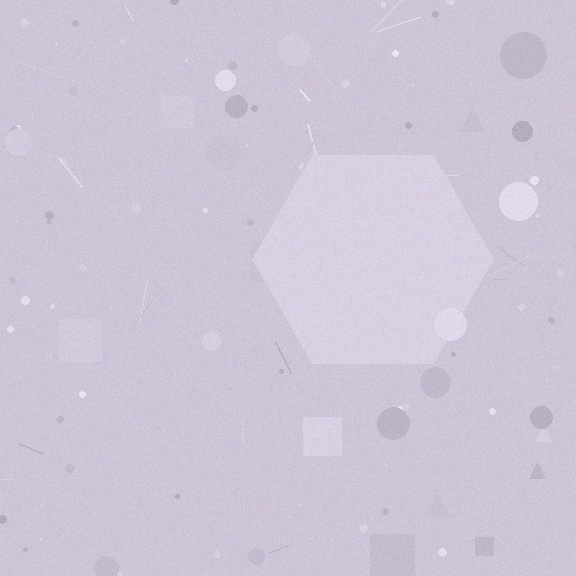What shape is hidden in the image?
A hexagon is hidden in the image.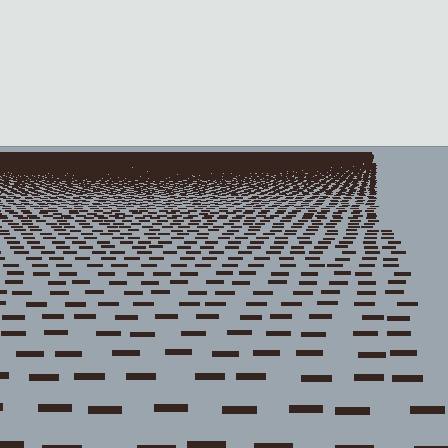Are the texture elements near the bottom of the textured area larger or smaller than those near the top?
Larger. Near the bottom, elements are closer to the viewer and appear at a bigger on-screen size.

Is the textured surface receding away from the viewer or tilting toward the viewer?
The surface is receding away from the viewer. Texture elements get smaller and denser toward the top.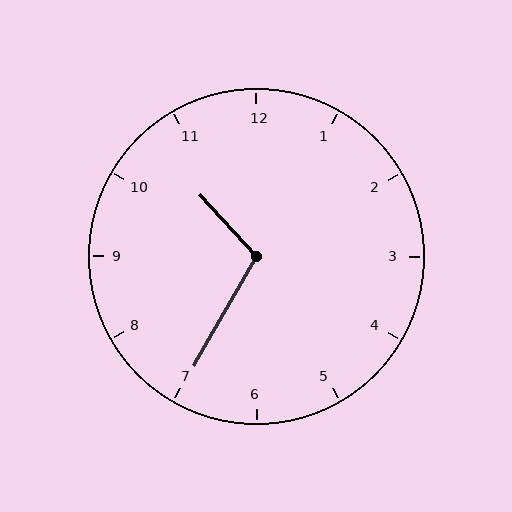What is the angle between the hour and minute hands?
Approximately 108 degrees.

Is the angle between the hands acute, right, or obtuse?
It is obtuse.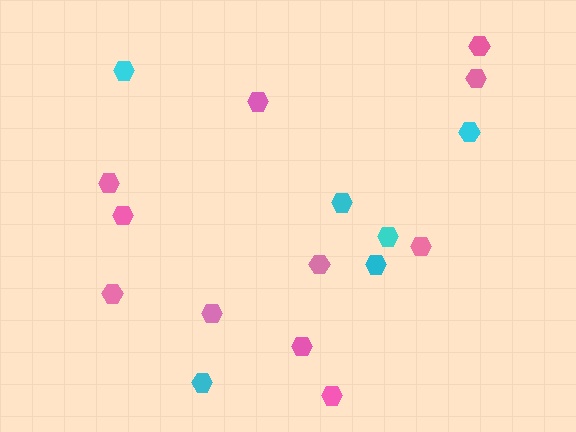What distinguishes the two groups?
There are 2 groups: one group of cyan hexagons (6) and one group of pink hexagons (11).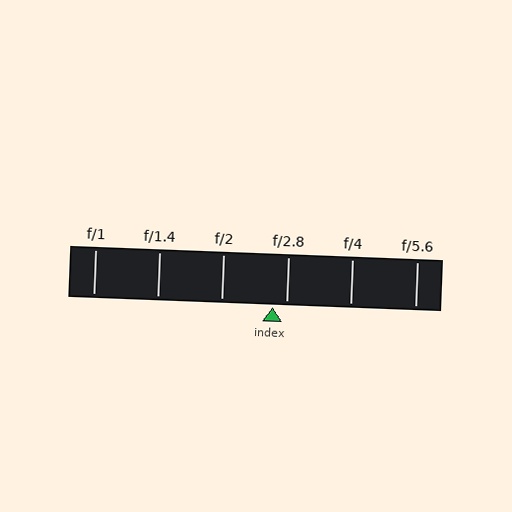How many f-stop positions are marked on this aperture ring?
There are 6 f-stop positions marked.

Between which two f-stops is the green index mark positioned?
The index mark is between f/2 and f/2.8.